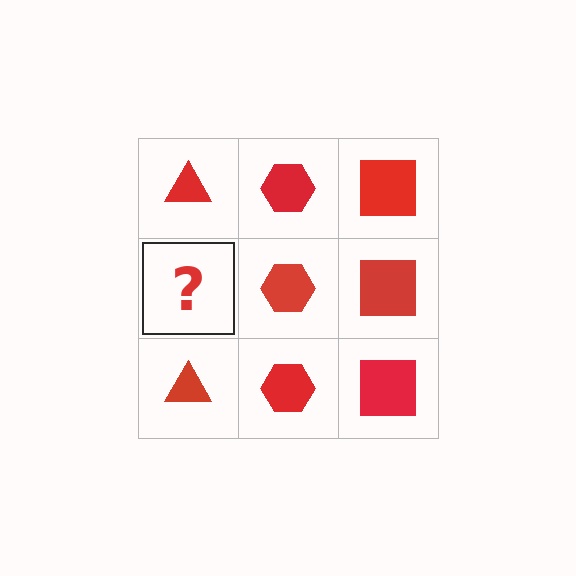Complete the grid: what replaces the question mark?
The question mark should be replaced with a red triangle.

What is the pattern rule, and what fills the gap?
The rule is that each column has a consistent shape. The gap should be filled with a red triangle.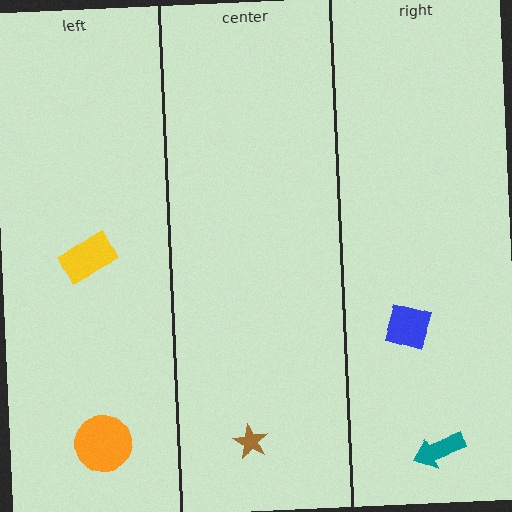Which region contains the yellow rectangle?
The left region.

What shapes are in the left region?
The orange circle, the yellow rectangle.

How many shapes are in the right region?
2.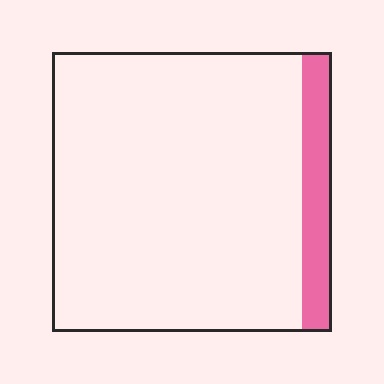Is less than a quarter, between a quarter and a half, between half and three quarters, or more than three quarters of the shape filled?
Less than a quarter.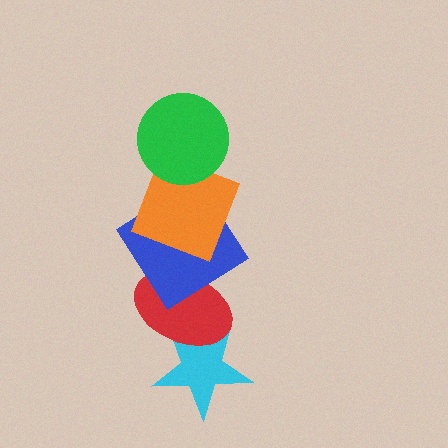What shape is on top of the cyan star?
The red ellipse is on top of the cyan star.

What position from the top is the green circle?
The green circle is 1st from the top.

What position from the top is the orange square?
The orange square is 2nd from the top.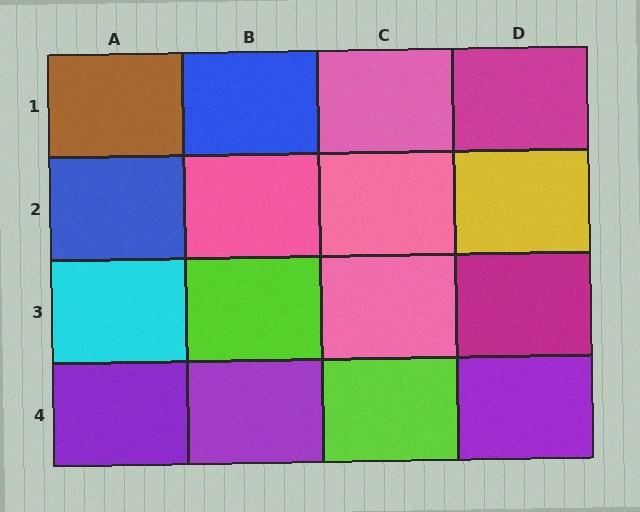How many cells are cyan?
1 cell is cyan.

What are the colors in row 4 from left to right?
Purple, purple, lime, purple.